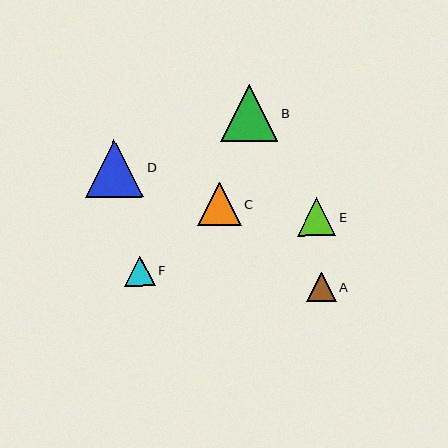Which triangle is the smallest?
Triangle A is the smallest with a size of approximately 29 pixels.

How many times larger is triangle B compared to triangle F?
Triangle B is approximately 1.9 times the size of triangle F.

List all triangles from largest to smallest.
From largest to smallest: D, B, C, E, F, A.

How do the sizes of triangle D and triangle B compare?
Triangle D and triangle B are approximately the same size.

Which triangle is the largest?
Triangle D is the largest with a size of approximately 58 pixels.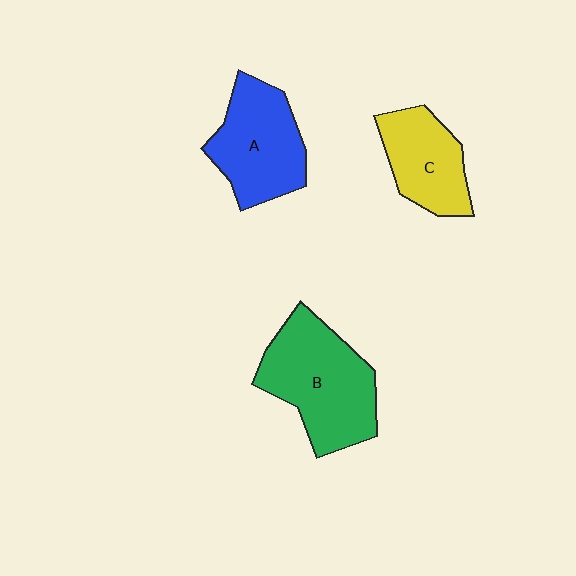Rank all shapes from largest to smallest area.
From largest to smallest: B (green), A (blue), C (yellow).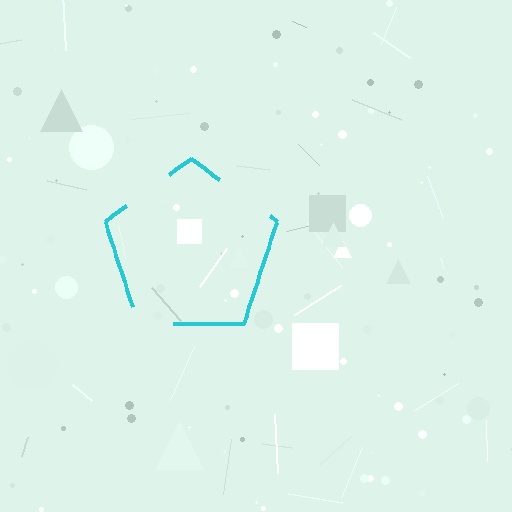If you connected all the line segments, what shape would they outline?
They would outline a pentagon.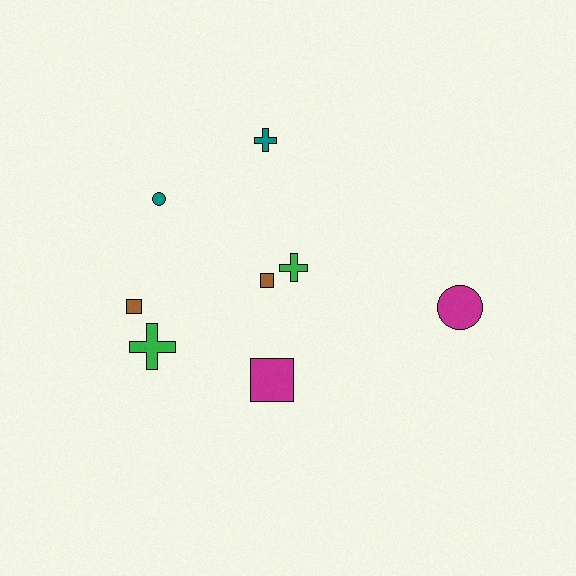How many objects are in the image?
There are 8 objects.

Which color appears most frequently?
Green, with 2 objects.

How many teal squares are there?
There are no teal squares.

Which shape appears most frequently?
Cross, with 3 objects.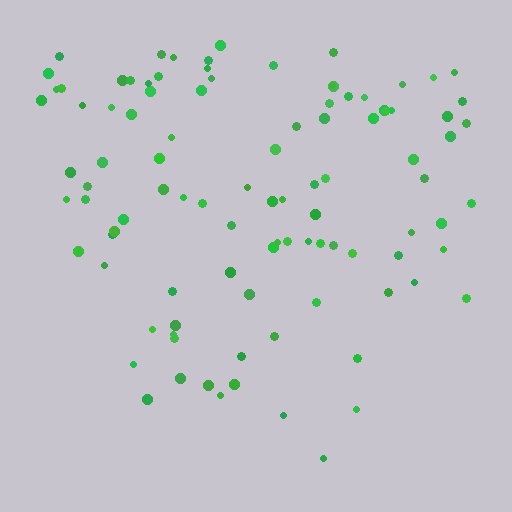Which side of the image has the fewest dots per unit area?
The bottom.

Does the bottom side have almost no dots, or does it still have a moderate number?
Still a moderate number, just noticeably fewer than the top.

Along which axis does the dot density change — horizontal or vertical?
Vertical.